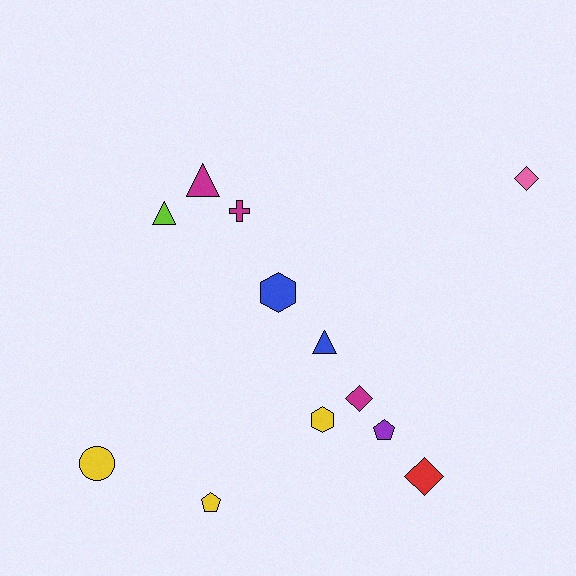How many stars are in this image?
There are no stars.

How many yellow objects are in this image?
There are 3 yellow objects.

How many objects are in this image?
There are 12 objects.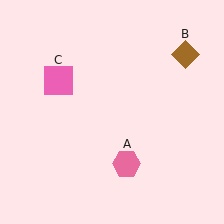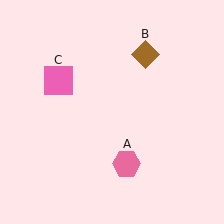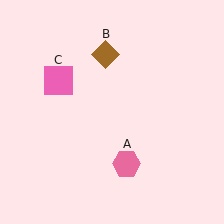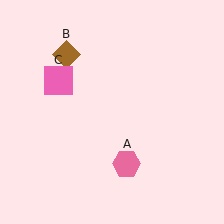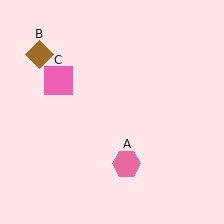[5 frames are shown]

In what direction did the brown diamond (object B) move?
The brown diamond (object B) moved left.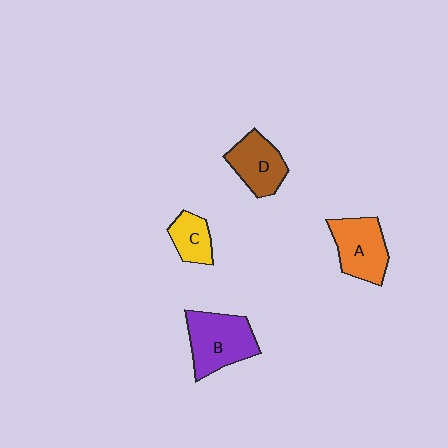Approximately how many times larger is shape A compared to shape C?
Approximately 1.7 times.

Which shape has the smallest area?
Shape C (yellow).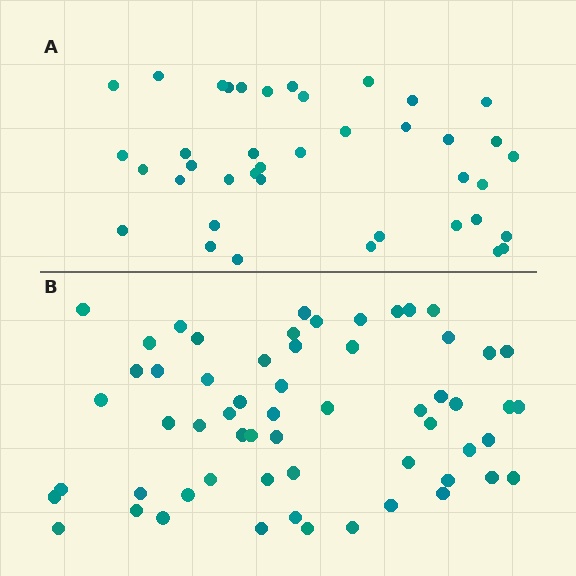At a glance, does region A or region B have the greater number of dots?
Region B (the bottom region) has more dots.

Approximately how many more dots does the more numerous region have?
Region B has approximately 20 more dots than region A.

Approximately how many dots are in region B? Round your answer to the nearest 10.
About 60 dots. (The exact count is 59, which rounds to 60.)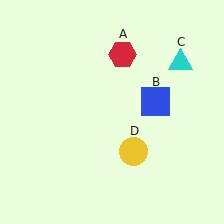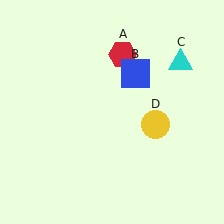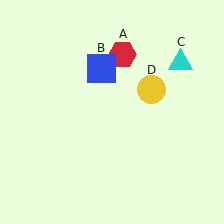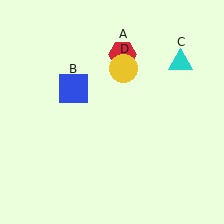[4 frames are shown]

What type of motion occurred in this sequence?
The blue square (object B), yellow circle (object D) rotated counterclockwise around the center of the scene.